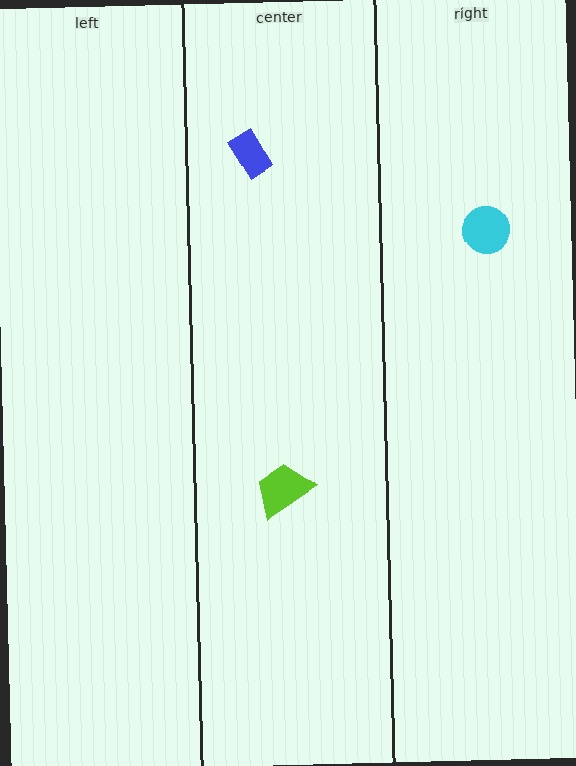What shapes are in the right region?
The cyan circle.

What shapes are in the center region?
The blue rectangle, the lime trapezoid.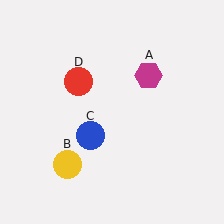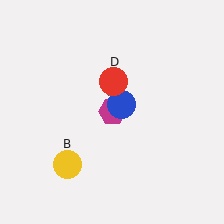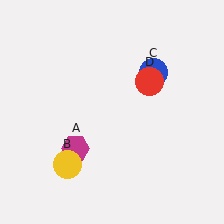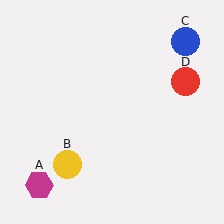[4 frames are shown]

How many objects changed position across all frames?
3 objects changed position: magenta hexagon (object A), blue circle (object C), red circle (object D).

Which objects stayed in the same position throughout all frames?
Yellow circle (object B) remained stationary.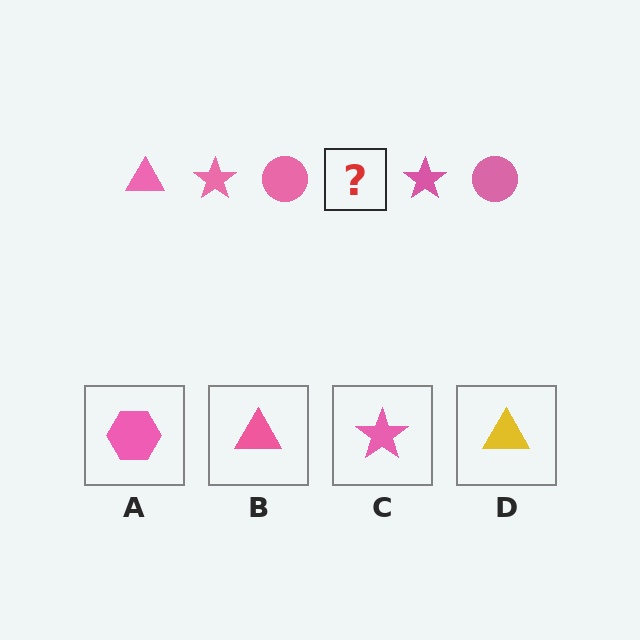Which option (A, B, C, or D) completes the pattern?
B.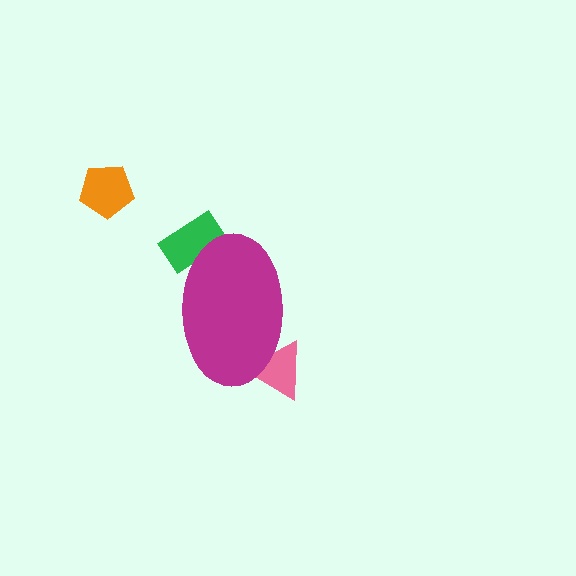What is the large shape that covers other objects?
A magenta ellipse.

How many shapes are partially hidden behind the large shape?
2 shapes are partially hidden.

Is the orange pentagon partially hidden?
No, the orange pentagon is fully visible.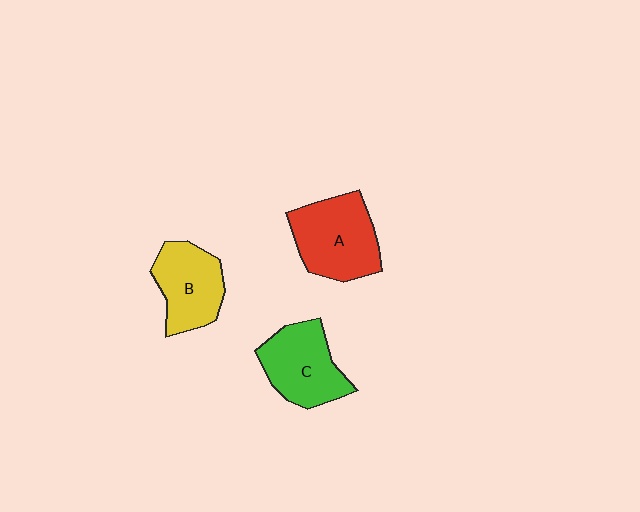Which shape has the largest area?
Shape A (red).